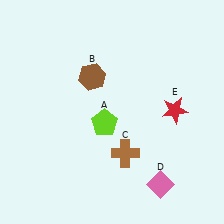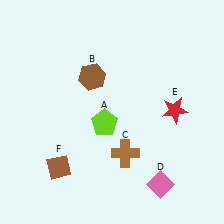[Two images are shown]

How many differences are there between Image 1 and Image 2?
There is 1 difference between the two images.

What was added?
A brown diamond (F) was added in Image 2.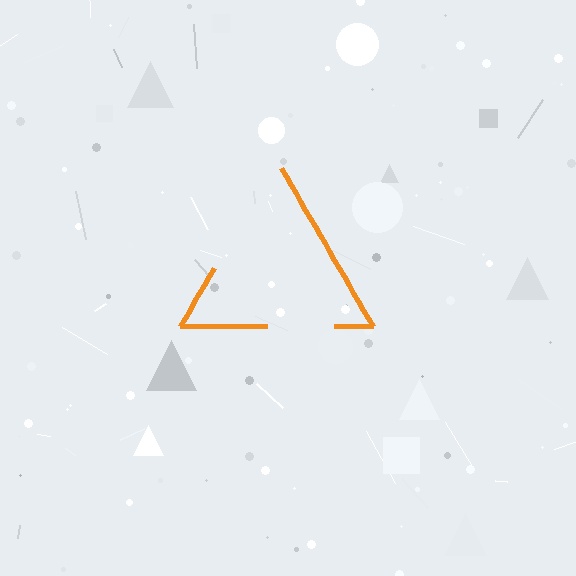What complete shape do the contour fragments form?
The contour fragments form a triangle.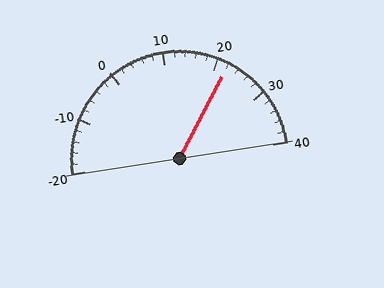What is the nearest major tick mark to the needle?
The nearest major tick mark is 20.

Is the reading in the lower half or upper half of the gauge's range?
The reading is in the upper half of the range (-20 to 40).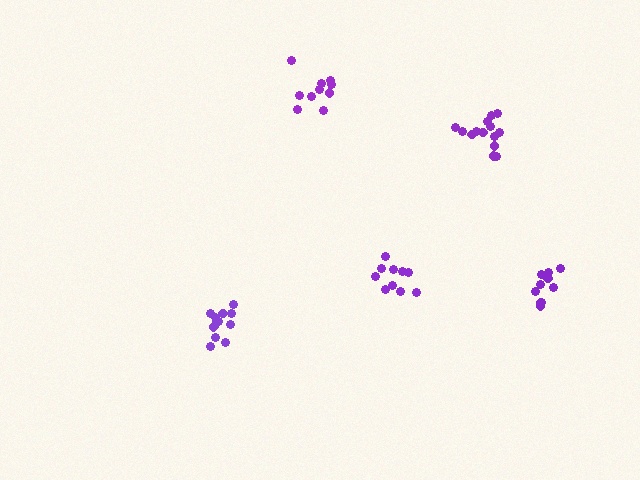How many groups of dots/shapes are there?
There are 5 groups.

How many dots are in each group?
Group 1: 10 dots, Group 2: 12 dots, Group 3: 14 dots, Group 4: 10 dots, Group 5: 10 dots (56 total).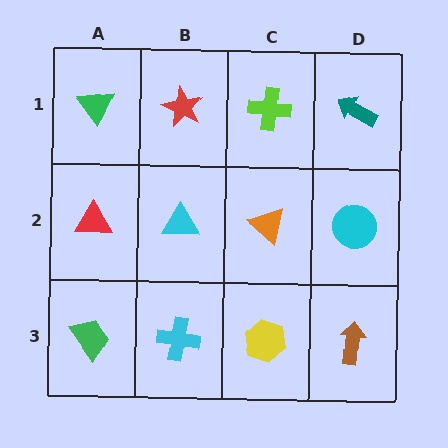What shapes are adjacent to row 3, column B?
A cyan triangle (row 2, column B), a green trapezoid (row 3, column A), a yellow hexagon (row 3, column C).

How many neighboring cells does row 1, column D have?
2.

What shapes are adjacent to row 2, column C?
A lime cross (row 1, column C), a yellow hexagon (row 3, column C), a cyan triangle (row 2, column B), a cyan circle (row 2, column D).